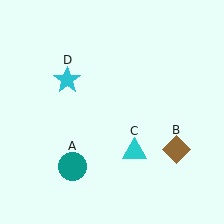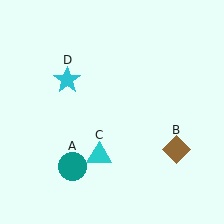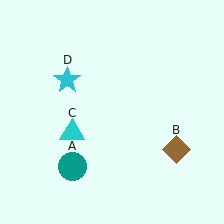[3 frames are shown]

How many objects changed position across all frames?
1 object changed position: cyan triangle (object C).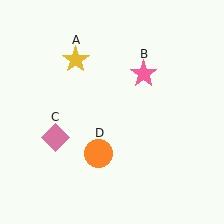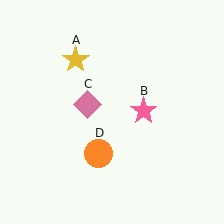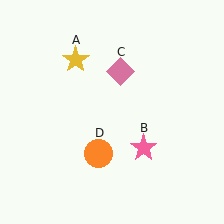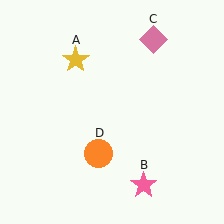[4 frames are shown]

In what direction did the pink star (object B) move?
The pink star (object B) moved down.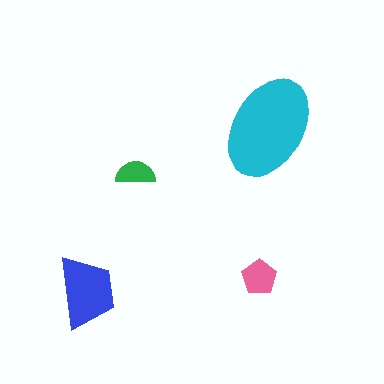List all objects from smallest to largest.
The green semicircle, the pink pentagon, the blue trapezoid, the cyan ellipse.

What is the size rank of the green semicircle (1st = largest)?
4th.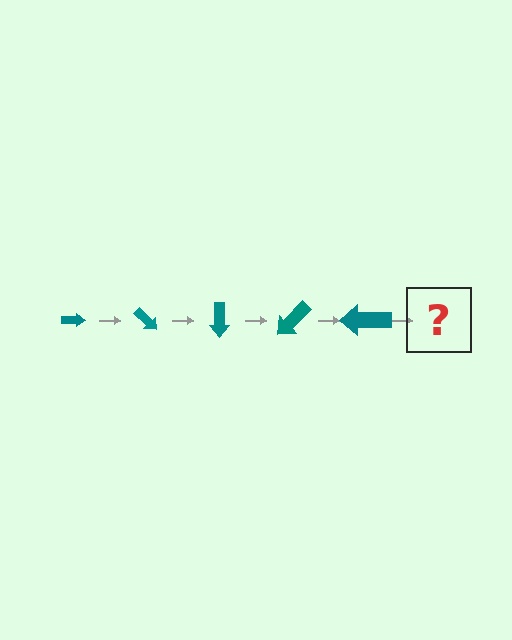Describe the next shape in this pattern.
It should be an arrow, larger than the previous one and rotated 225 degrees from the start.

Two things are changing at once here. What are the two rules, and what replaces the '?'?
The two rules are that the arrow grows larger each step and it rotates 45 degrees each step. The '?' should be an arrow, larger than the previous one and rotated 225 degrees from the start.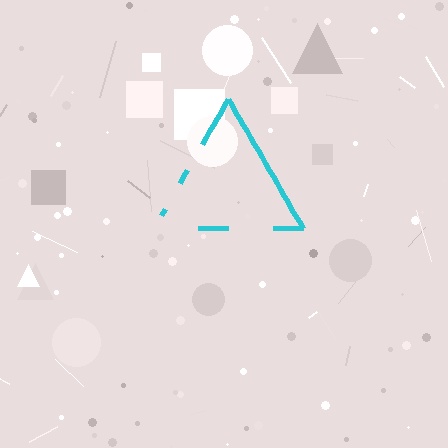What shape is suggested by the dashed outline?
The dashed outline suggests a triangle.